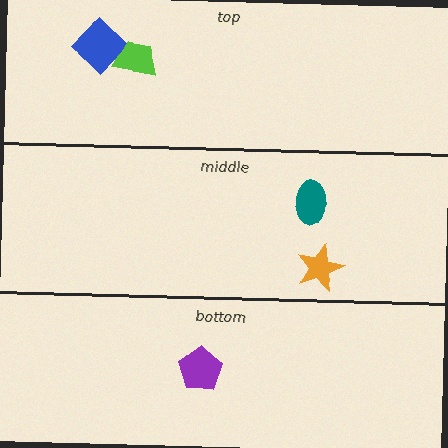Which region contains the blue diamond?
The top region.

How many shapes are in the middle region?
2.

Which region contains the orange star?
The middle region.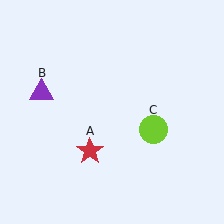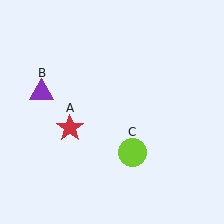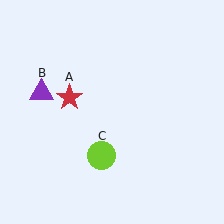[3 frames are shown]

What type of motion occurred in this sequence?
The red star (object A), lime circle (object C) rotated clockwise around the center of the scene.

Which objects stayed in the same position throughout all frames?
Purple triangle (object B) remained stationary.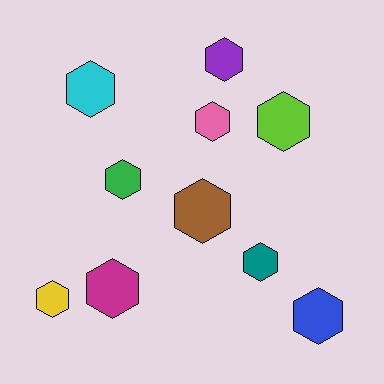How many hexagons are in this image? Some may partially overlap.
There are 10 hexagons.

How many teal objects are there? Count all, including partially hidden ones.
There is 1 teal object.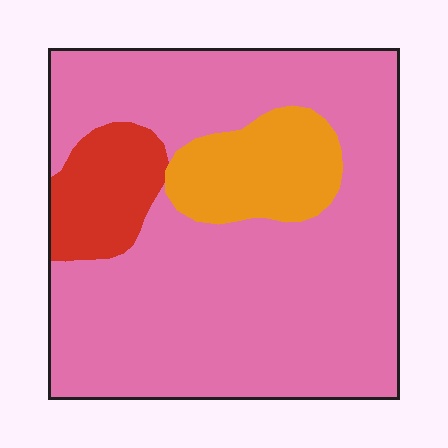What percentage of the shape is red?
Red covers about 10% of the shape.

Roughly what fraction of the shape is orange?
Orange takes up about one eighth (1/8) of the shape.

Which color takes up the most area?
Pink, at roughly 75%.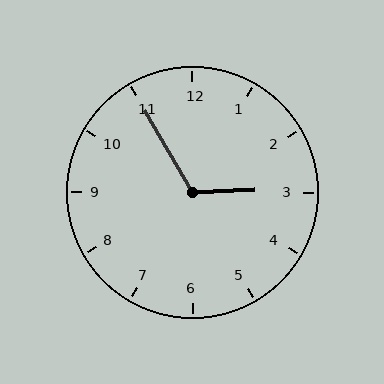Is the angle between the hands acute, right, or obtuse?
It is obtuse.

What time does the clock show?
2:55.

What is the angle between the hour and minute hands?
Approximately 118 degrees.